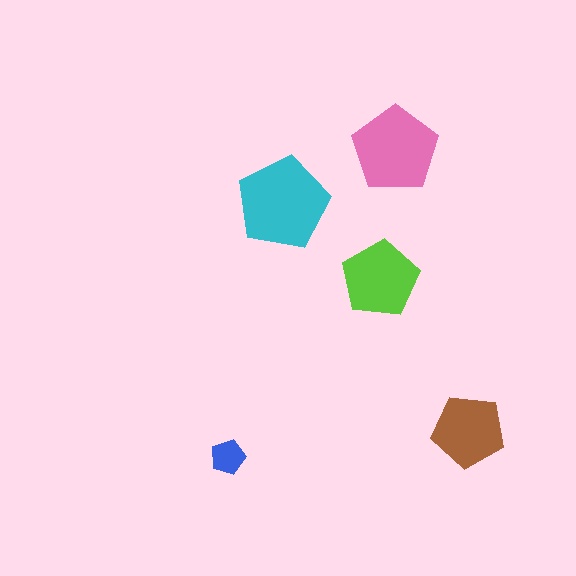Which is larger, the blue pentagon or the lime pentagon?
The lime one.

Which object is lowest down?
The blue pentagon is bottommost.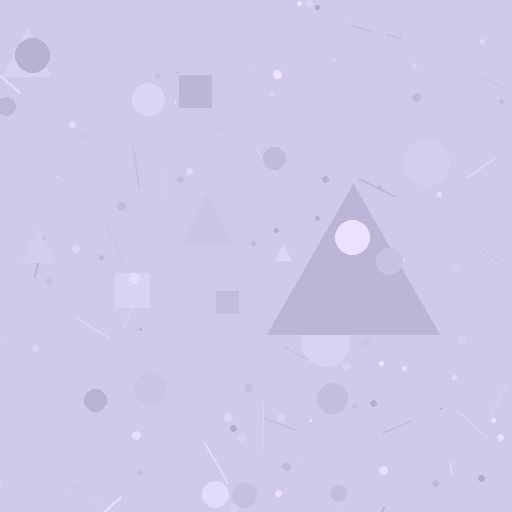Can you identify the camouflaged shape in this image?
The camouflaged shape is a triangle.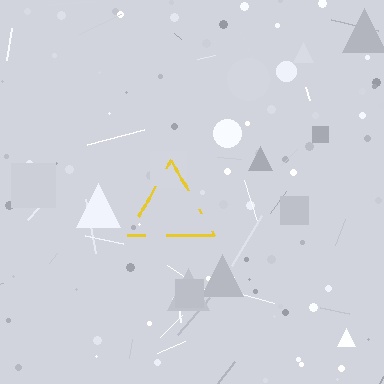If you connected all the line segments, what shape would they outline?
They would outline a triangle.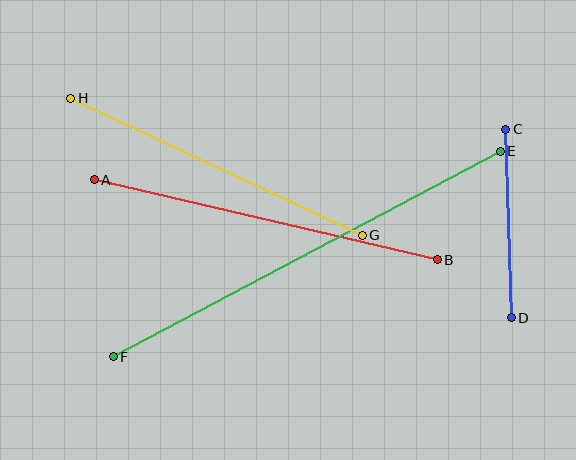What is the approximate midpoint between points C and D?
The midpoint is at approximately (508, 223) pixels.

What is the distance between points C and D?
The distance is approximately 188 pixels.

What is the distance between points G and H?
The distance is approximately 322 pixels.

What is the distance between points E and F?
The distance is approximately 438 pixels.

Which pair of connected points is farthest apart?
Points E and F are farthest apart.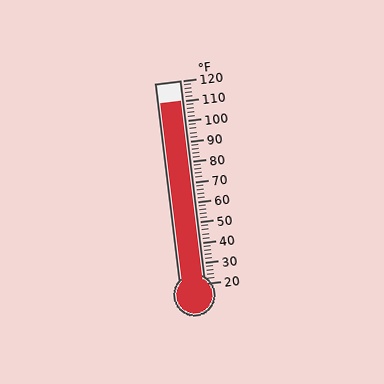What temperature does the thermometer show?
The thermometer shows approximately 110°F.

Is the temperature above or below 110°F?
The temperature is at 110°F.